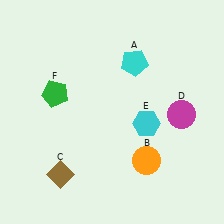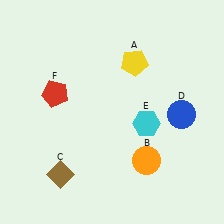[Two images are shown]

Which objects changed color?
A changed from cyan to yellow. D changed from magenta to blue. F changed from green to red.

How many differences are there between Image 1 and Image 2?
There are 3 differences between the two images.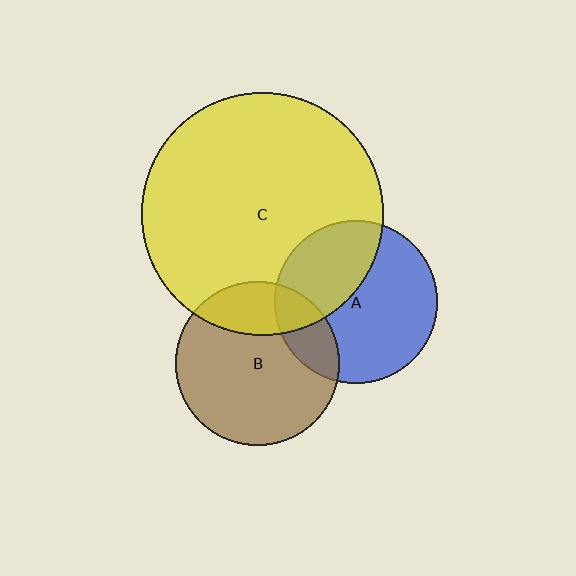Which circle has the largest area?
Circle C (yellow).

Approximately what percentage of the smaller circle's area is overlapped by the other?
Approximately 25%.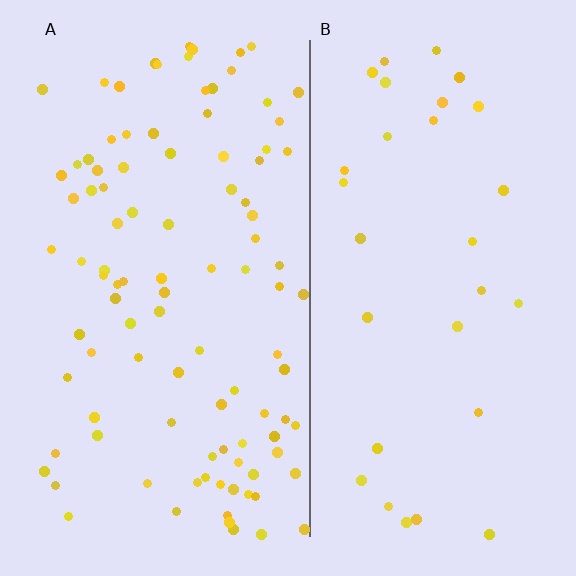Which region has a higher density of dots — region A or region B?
A (the left).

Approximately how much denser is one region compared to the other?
Approximately 3.2× — region A over region B.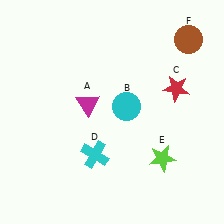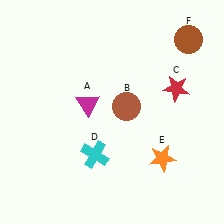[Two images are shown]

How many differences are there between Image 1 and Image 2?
There are 2 differences between the two images.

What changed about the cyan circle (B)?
In Image 1, B is cyan. In Image 2, it changed to brown.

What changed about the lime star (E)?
In Image 1, E is lime. In Image 2, it changed to orange.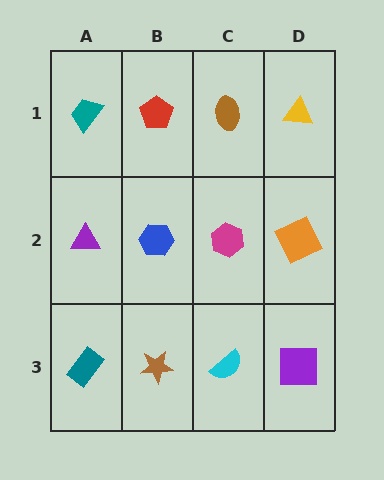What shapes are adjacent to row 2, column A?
A teal trapezoid (row 1, column A), a teal rectangle (row 3, column A), a blue hexagon (row 2, column B).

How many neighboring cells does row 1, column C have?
3.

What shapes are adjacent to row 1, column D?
An orange square (row 2, column D), a brown ellipse (row 1, column C).